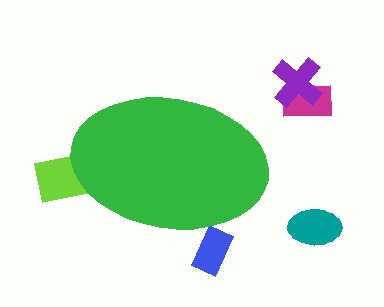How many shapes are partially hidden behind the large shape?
2 shapes are partially hidden.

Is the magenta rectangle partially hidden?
No, the magenta rectangle is fully visible.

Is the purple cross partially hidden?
No, the purple cross is fully visible.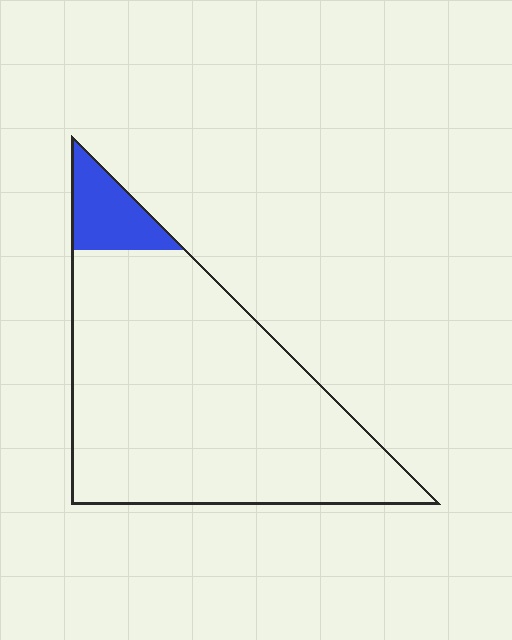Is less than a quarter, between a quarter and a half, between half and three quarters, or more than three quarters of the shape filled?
Less than a quarter.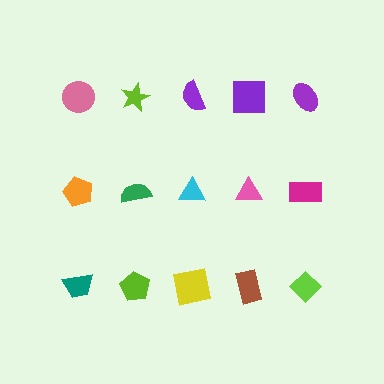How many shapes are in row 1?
5 shapes.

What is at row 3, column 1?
A teal trapezoid.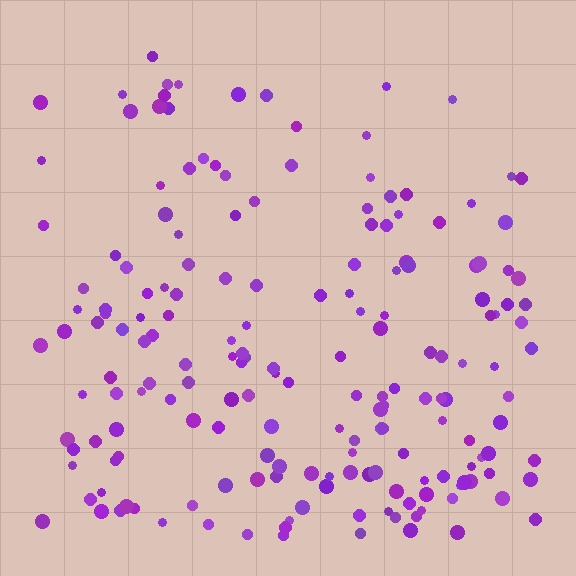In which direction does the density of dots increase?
From top to bottom, with the bottom side densest.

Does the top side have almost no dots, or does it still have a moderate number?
Still a moderate number, just noticeably fewer than the bottom.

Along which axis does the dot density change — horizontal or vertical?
Vertical.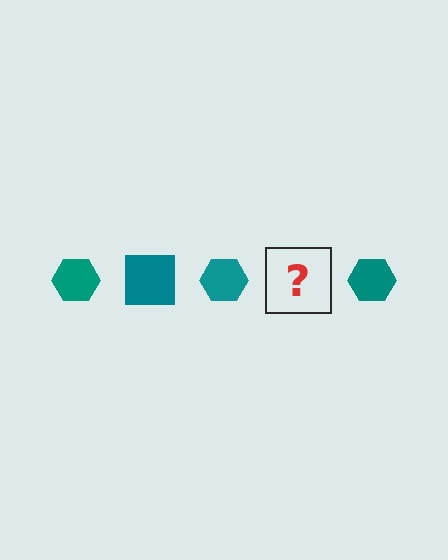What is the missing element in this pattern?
The missing element is a teal square.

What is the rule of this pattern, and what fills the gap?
The rule is that the pattern cycles through hexagon, square shapes in teal. The gap should be filled with a teal square.